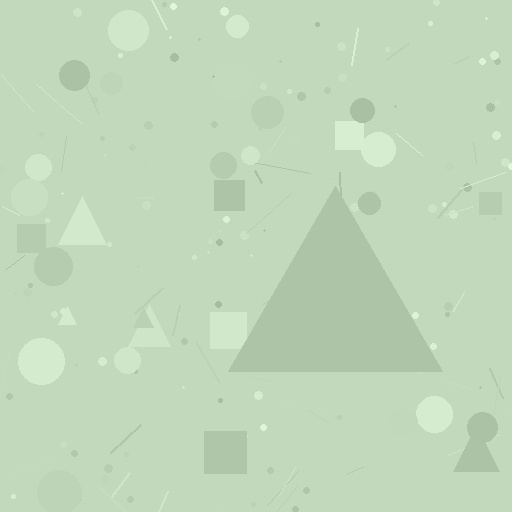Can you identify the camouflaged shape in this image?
The camouflaged shape is a triangle.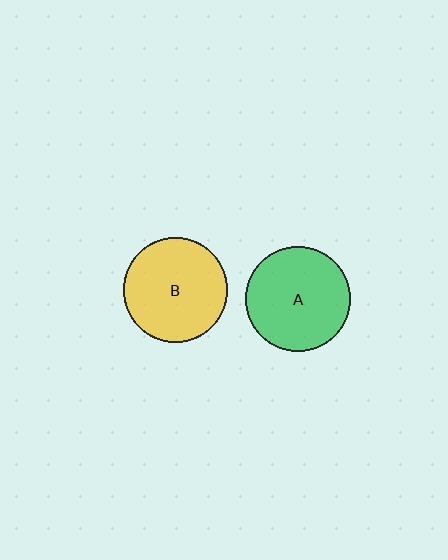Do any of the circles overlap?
No, none of the circles overlap.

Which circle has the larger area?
Circle A (green).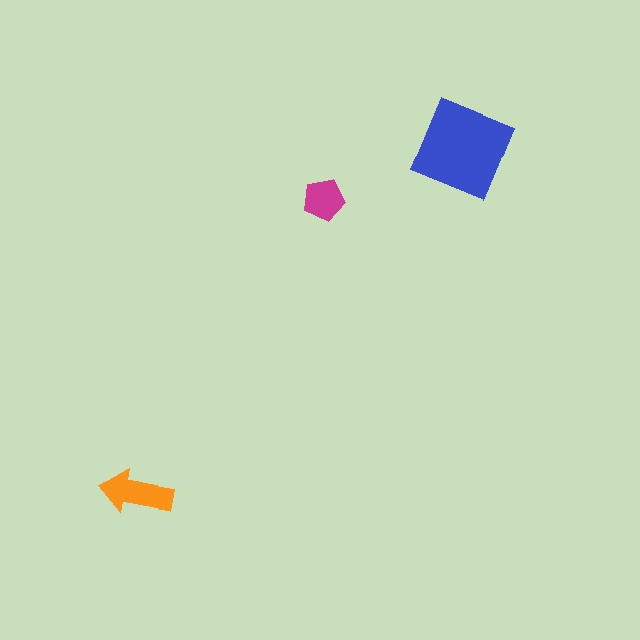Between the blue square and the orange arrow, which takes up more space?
The blue square.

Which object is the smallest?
The magenta pentagon.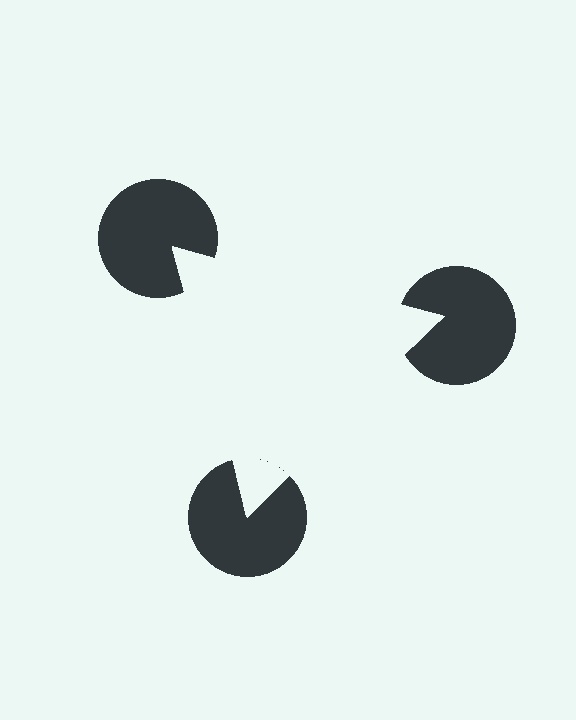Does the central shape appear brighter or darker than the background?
It typically appears slightly brighter than the background, even though no actual brightness change is drawn.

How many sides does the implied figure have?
3 sides.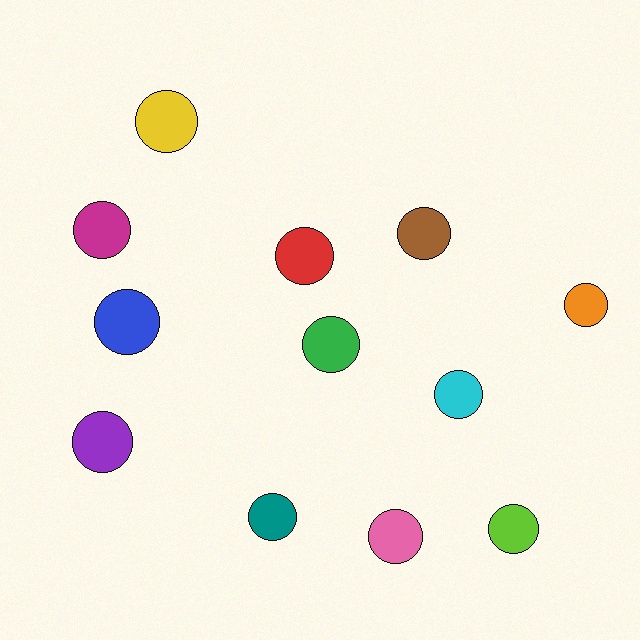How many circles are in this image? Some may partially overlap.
There are 12 circles.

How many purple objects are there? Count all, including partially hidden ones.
There is 1 purple object.